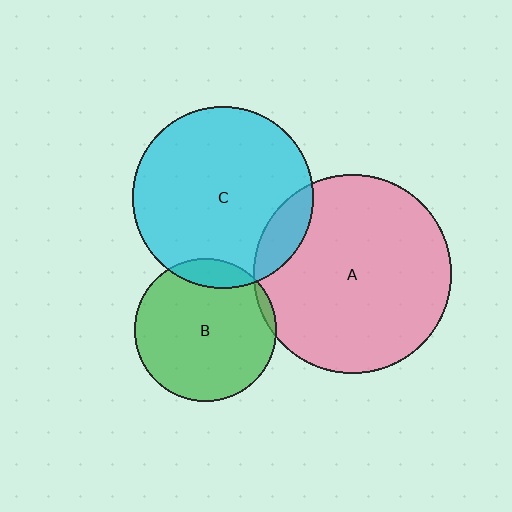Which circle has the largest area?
Circle A (pink).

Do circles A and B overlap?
Yes.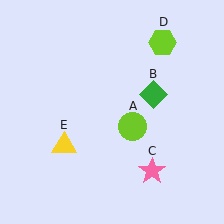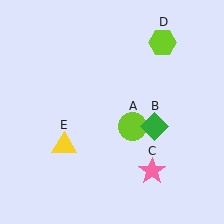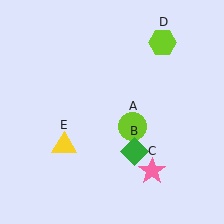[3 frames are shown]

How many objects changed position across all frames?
1 object changed position: green diamond (object B).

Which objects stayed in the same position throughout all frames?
Lime circle (object A) and pink star (object C) and lime hexagon (object D) and yellow triangle (object E) remained stationary.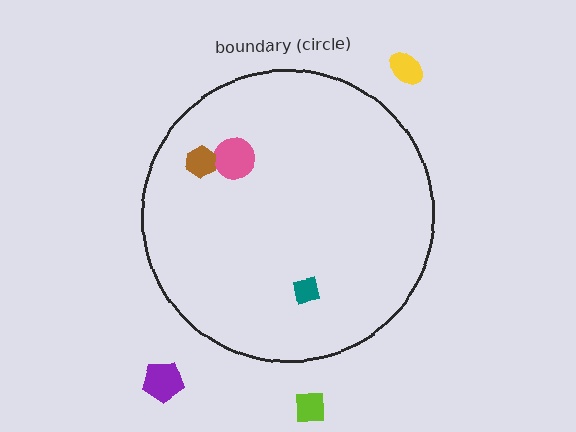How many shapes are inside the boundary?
3 inside, 3 outside.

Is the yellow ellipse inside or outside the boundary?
Outside.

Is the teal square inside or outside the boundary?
Inside.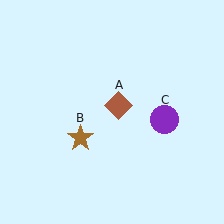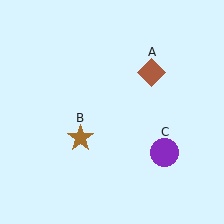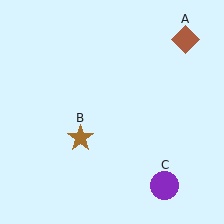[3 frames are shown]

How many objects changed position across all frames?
2 objects changed position: brown diamond (object A), purple circle (object C).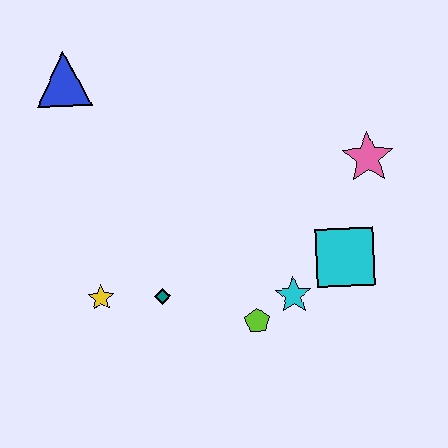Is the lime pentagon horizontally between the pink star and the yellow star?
Yes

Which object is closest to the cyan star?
The lime pentagon is closest to the cyan star.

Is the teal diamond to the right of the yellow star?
Yes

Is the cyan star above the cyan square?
No